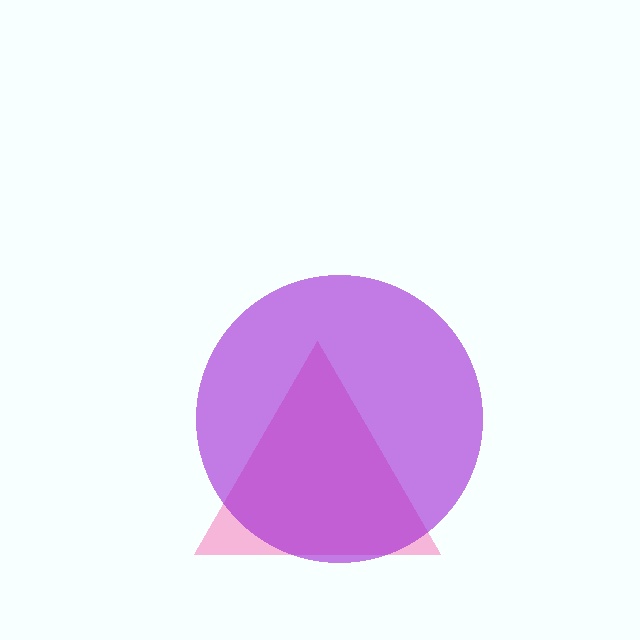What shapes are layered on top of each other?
The layered shapes are: a pink triangle, a purple circle.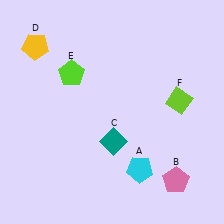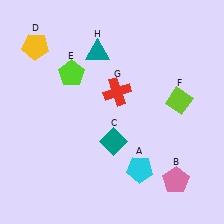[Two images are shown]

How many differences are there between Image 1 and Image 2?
There are 2 differences between the two images.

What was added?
A red cross (G), a teal triangle (H) were added in Image 2.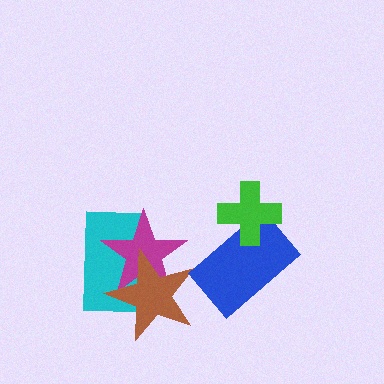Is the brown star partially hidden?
No, no other shape covers it.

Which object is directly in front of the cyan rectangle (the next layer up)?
The magenta star is directly in front of the cyan rectangle.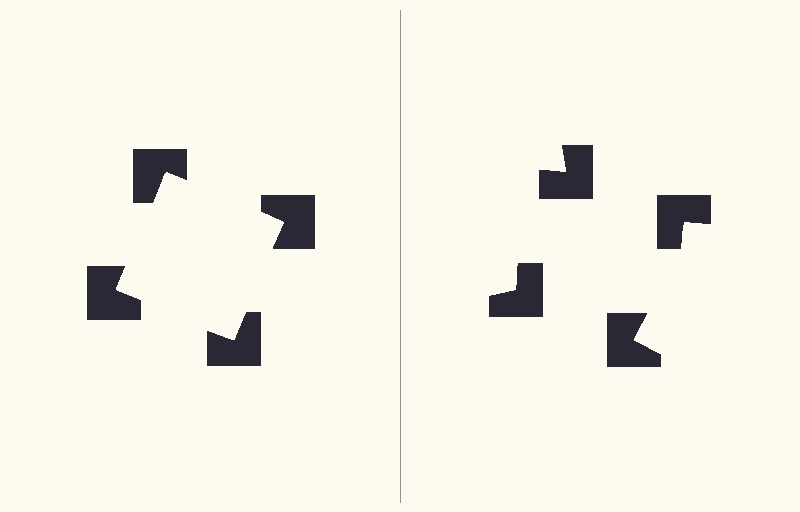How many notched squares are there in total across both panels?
8 — 4 on each side.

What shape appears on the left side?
An illusory square.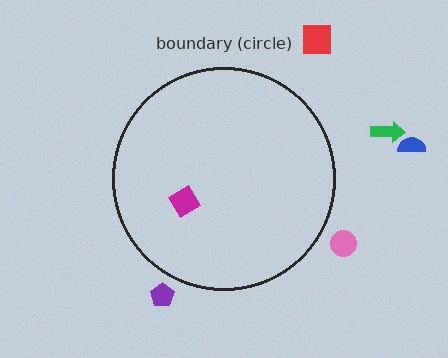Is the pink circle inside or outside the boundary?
Outside.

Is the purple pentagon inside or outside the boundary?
Outside.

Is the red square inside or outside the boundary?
Outside.